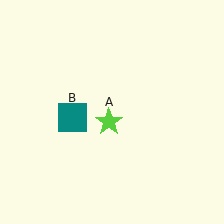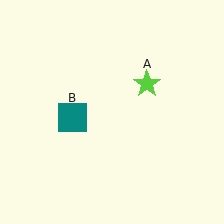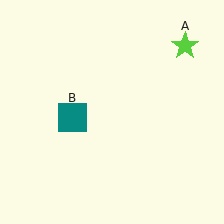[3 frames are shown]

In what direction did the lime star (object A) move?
The lime star (object A) moved up and to the right.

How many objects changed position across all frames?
1 object changed position: lime star (object A).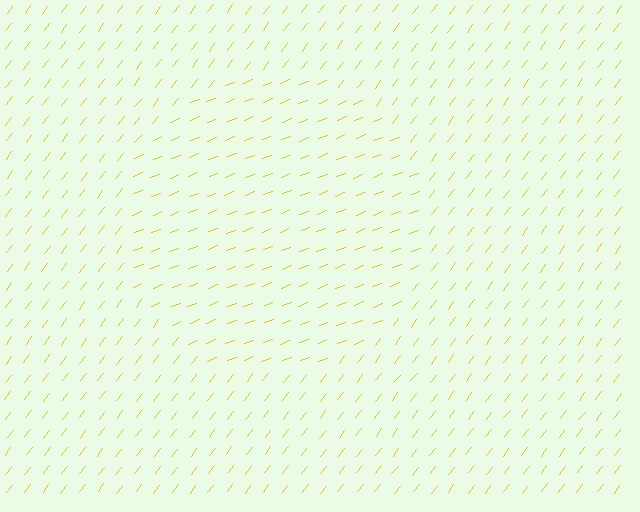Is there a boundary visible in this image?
Yes, there is a texture boundary formed by a change in line orientation.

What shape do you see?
I see a circle.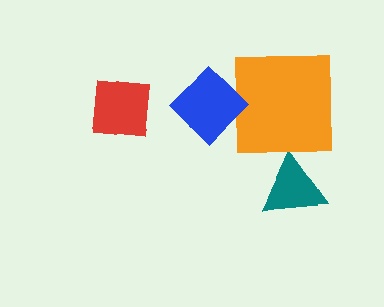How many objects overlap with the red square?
0 objects overlap with the red square.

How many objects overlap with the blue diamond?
1 object overlaps with the blue diamond.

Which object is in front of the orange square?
The blue diamond is in front of the orange square.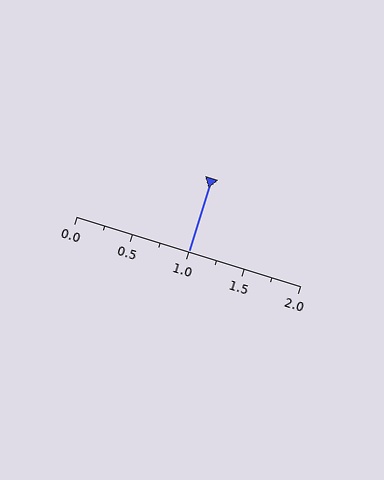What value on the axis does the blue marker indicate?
The marker indicates approximately 1.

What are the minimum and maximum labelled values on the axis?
The axis runs from 0.0 to 2.0.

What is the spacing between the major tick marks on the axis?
The major ticks are spaced 0.5 apart.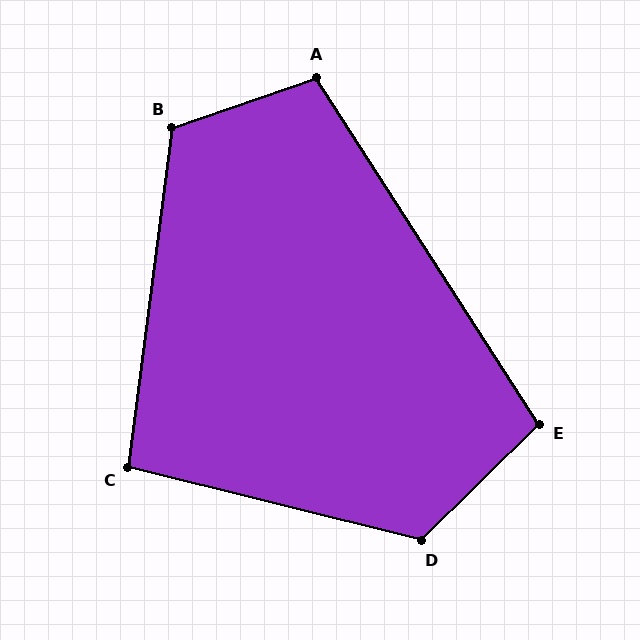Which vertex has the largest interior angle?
D, at approximately 121 degrees.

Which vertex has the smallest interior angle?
C, at approximately 96 degrees.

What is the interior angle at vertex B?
Approximately 117 degrees (obtuse).